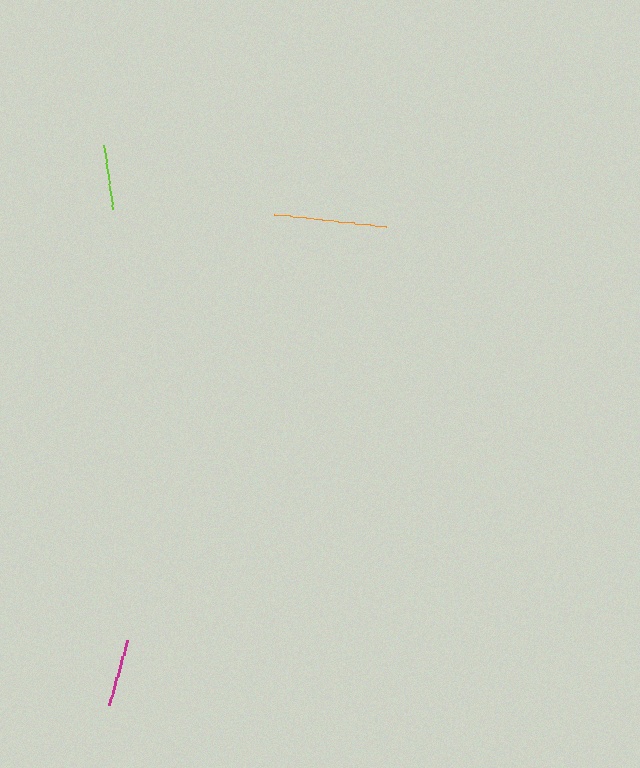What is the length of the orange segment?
The orange segment is approximately 112 pixels long.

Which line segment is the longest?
The orange line is the longest at approximately 112 pixels.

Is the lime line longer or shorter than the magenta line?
The magenta line is longer than the lime line.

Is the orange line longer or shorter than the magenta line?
The orange line is longer than the magenta line.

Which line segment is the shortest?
The lime line is the shortest at approximately 64 pixels.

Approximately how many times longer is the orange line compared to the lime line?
The orange line is approximately 1.7 times the length of the lime line.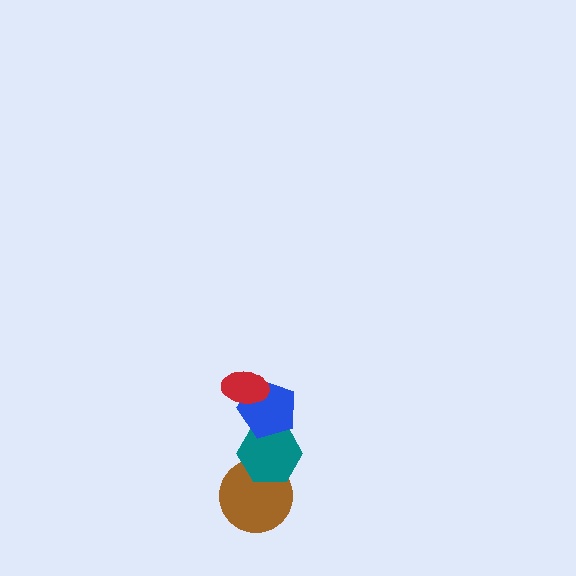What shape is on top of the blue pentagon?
The red ellipse is on top of the blue pentagon.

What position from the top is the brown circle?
The brown circle is 4th from the top.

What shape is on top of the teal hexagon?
The blue pentagon is on top of the teal hexagon.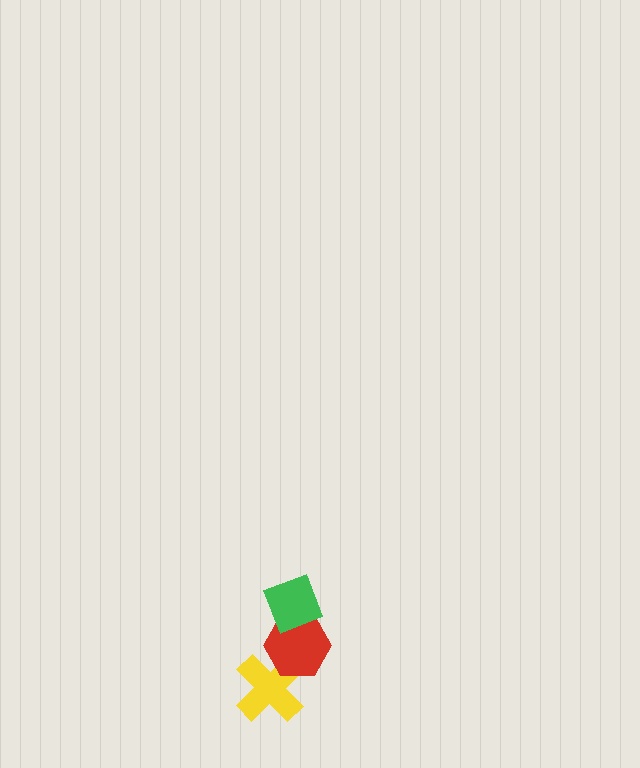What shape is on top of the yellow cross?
The red hexagon is on top of the yellow cross.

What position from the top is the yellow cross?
The yellow cross is 3rd from the top.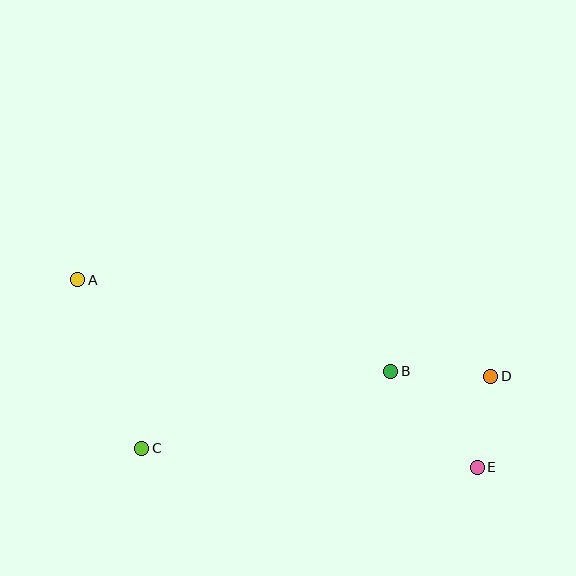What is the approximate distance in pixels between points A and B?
The distance between A and B is approximately 326 pixels.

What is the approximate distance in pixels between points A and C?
The distance between A and C is approximately 180 pixels.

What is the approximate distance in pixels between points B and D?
The distance between B and D is approximately 100 pixels.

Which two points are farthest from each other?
Points A and E are farthest from each other.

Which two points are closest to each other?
Points D and E are closest to each other.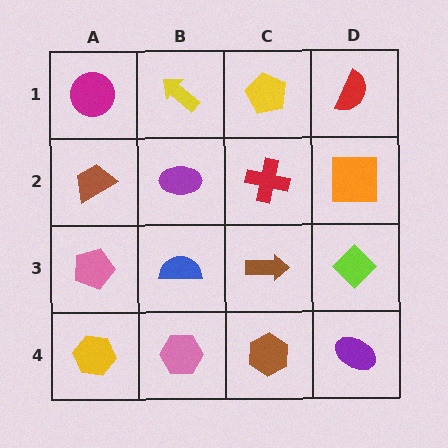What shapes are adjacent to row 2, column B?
A yellow arrow (row 1, column B), a blue semicircle (row 3, column B), a brown trapezoid (row 2, column A), a red cross (row 2, column C).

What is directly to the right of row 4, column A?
A pink hexagon.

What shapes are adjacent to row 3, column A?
A brown trapezoid (row 2, column A), a yellow hexagon (row 4, column A), a blue semicircle (row 3, column B).